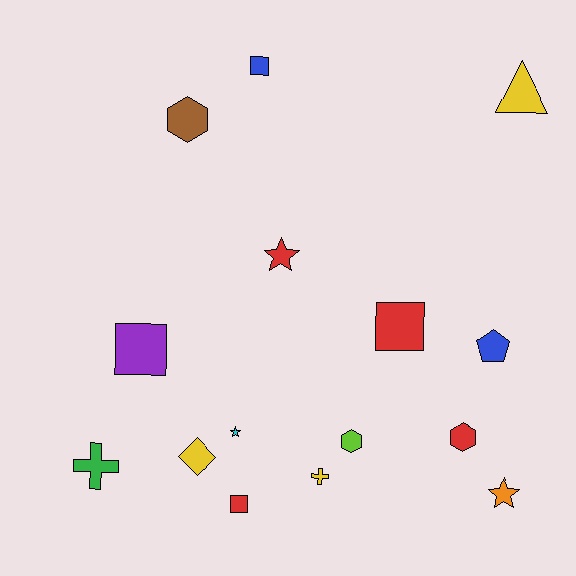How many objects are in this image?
There are 15 objects.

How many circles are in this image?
There are no circles.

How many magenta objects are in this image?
There are no magenta objects.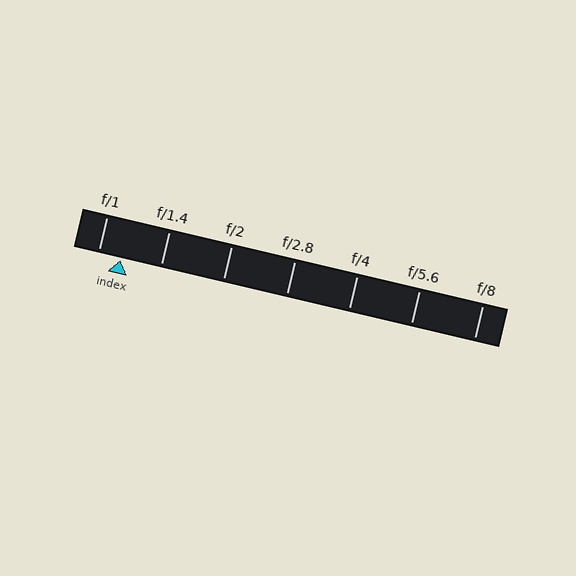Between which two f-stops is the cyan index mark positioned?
The index mark is between f/1 and f/1.4.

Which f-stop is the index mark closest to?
The index mark is closest to f/1.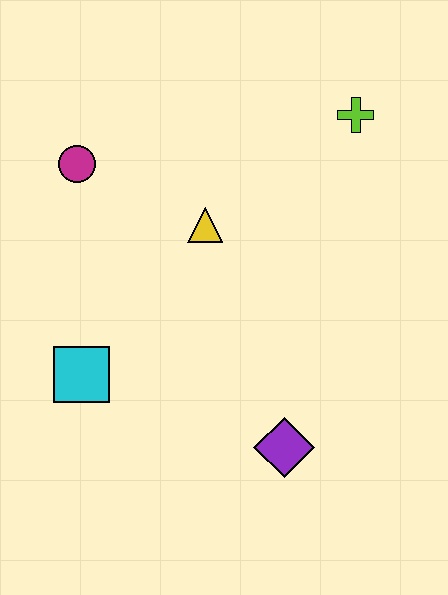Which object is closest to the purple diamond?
The cyan square is closest to the purple diamond.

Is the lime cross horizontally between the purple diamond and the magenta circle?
No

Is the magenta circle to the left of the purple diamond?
Yes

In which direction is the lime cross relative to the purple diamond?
The lime cross is above the purple diamond.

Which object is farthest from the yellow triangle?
The purple diamond is farthest from the yellow triangle.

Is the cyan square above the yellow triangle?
No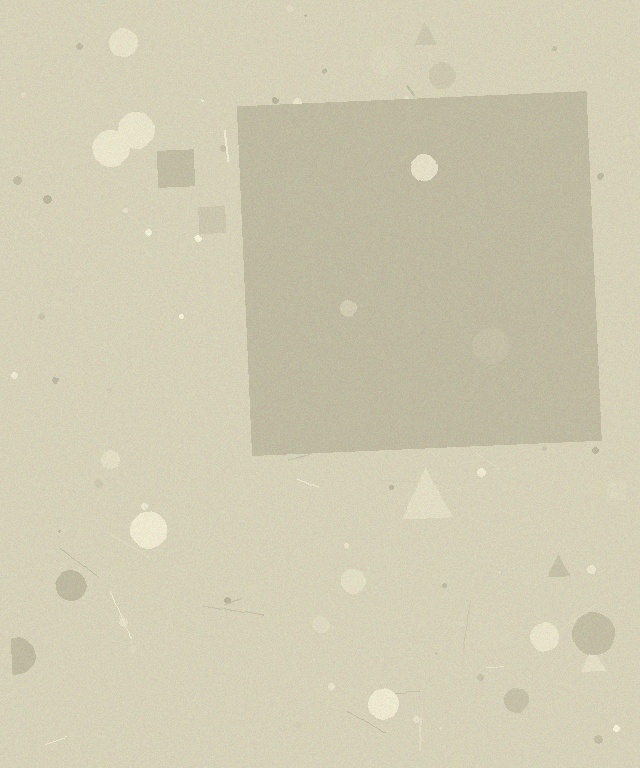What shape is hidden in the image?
A square is hidden in the image.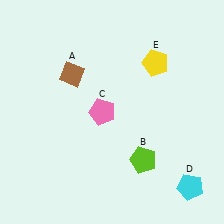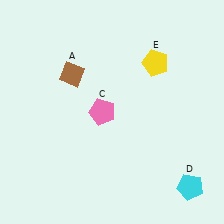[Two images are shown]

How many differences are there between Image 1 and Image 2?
There is 1 difference between the two images.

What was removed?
The lime pentagon (B) was removed in Image 2.